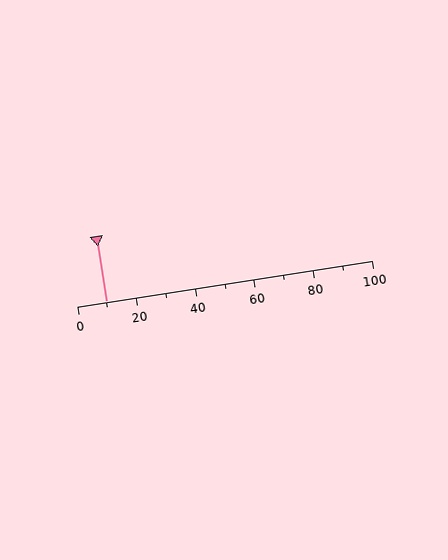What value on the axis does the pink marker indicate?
The marker indicates approximately 10.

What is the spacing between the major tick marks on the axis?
The major ticks are spaced 20 apart.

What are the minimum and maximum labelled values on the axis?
The axis runs from 0 to 100.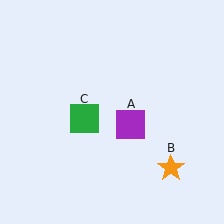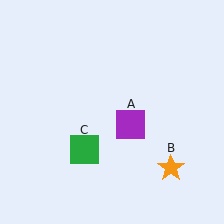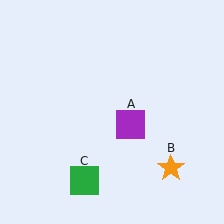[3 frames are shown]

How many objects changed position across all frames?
1 object changed position: green square (object C).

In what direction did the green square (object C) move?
The green square (object C) moved down.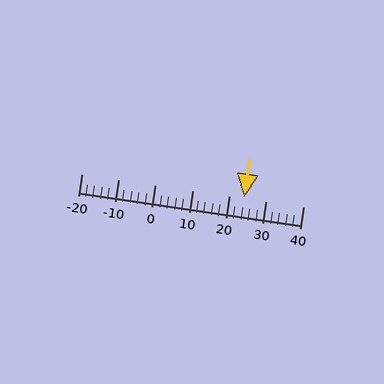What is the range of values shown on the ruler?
The ruler shows values from -20 to 40.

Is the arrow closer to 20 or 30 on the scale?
The arrow is closer to 20.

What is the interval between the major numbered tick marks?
The major tick marks are spaced 10 units apart.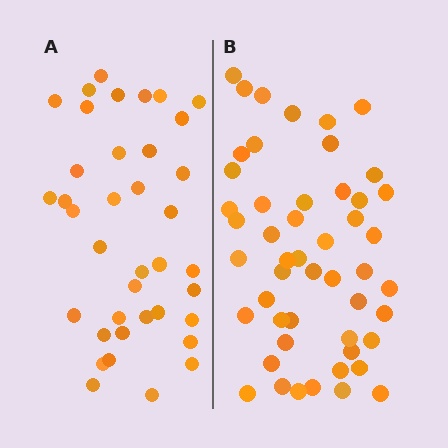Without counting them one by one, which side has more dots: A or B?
Region B (the right region) has more dots.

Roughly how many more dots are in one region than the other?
Region B has roughly 12 or so more dots than region A.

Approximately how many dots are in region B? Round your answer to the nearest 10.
About 50 dots.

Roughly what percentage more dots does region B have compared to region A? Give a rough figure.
About 30% more.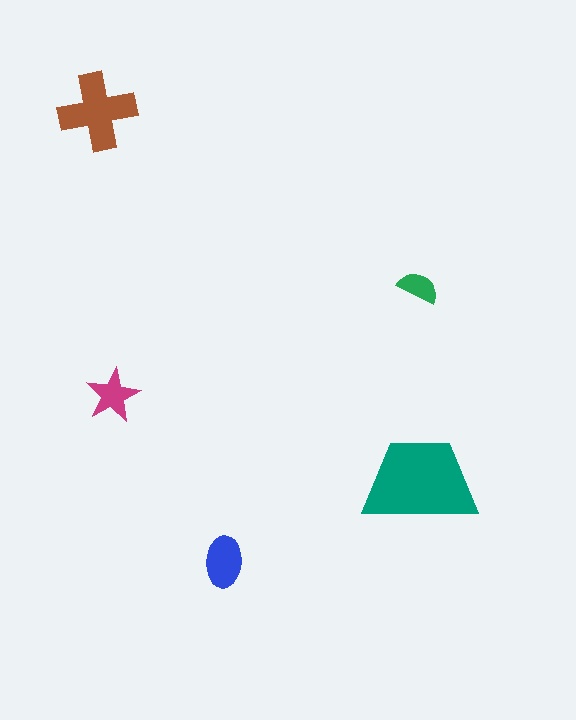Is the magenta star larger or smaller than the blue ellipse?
Smaller.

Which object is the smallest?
The green semicircle.